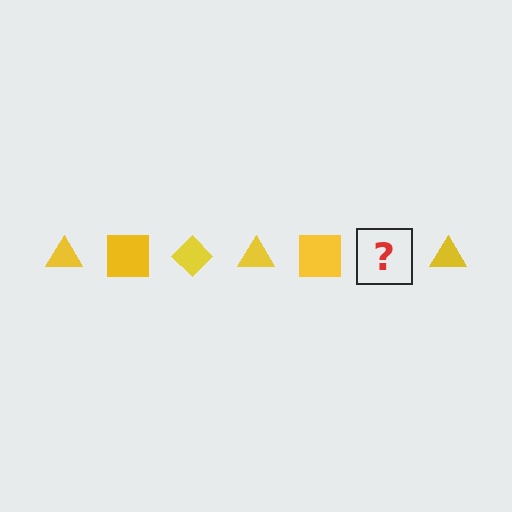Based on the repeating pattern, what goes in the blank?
The blank should be a yellow diamond.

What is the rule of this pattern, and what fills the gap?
The rule is that the pattern cycles through triangle, square, diamond shapes in yellow. The gap should be filled with a yellow diamond.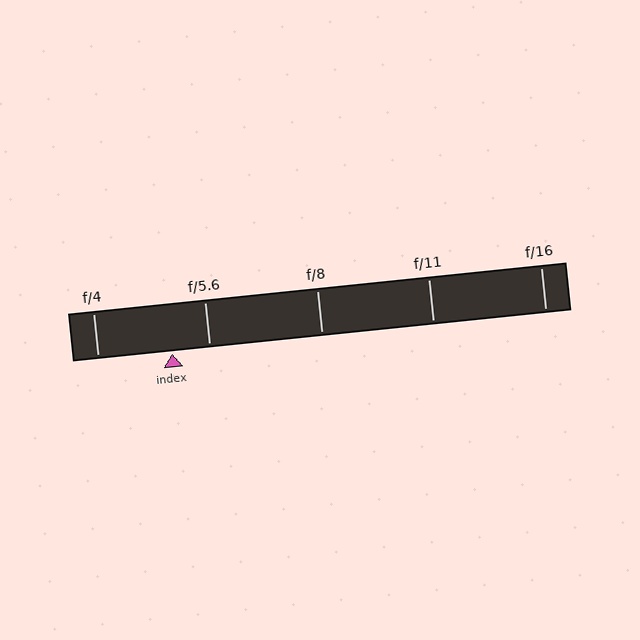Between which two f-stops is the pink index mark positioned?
The index mark is between f/4 and f/5.6.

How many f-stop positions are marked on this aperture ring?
There are 5 f-stop positions marked.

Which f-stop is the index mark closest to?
The index mark is closest to f/5.6.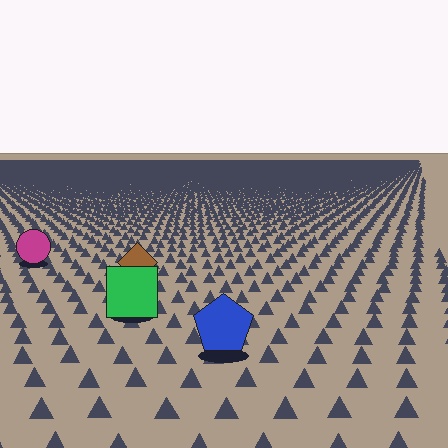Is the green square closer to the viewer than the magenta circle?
Yes. The green square is closer — you can tell from the texture gradient: the ground texture is coarser near it.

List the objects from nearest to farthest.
From nearest to farthest: the blue pentagon, the green square, the brown diamond, the magenta circle.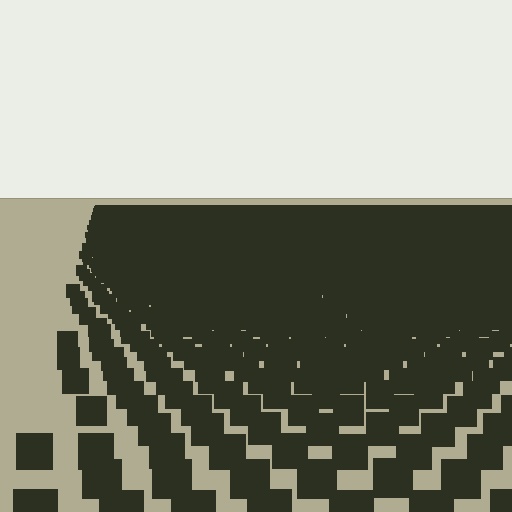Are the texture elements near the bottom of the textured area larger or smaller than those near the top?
Larger. Near the bottom, elements are closer to the viewer and appear at a bigger on-screen size.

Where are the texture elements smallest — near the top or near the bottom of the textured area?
Near the top.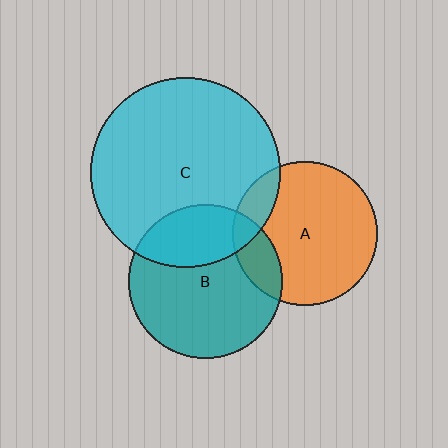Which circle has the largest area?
Circle C (cyan).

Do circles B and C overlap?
Yes.